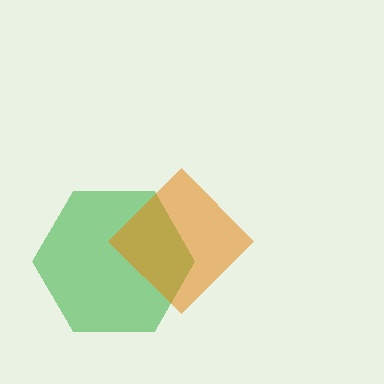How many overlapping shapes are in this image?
There are 2 overlapping shapes in the image.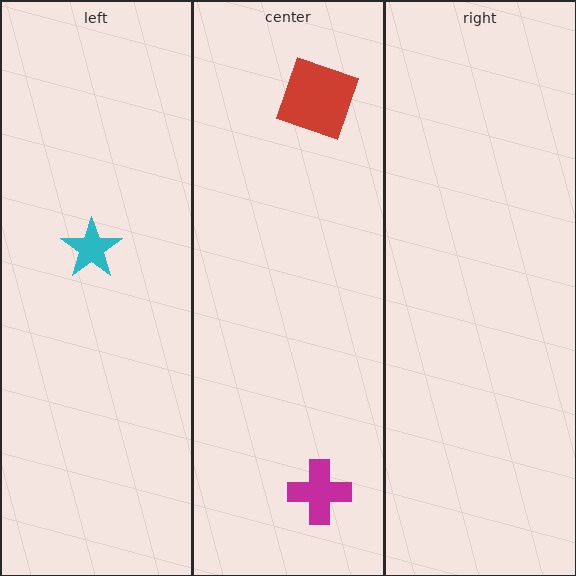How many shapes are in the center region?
2.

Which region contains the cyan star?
The left region.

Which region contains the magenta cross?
The center region.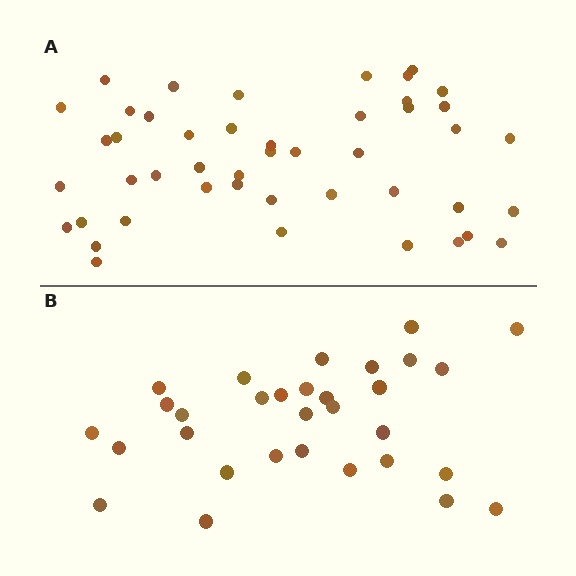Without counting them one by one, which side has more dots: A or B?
Region A (the top region) has more dots.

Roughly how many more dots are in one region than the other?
Region A has approximately 15 more dots than region B.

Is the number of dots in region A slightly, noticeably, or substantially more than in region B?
Region A has substantially more. The ratio is roughly 1.5 to 1.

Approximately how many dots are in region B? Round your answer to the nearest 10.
About 30 dots. (The exact count is 31, which rounds to 30.)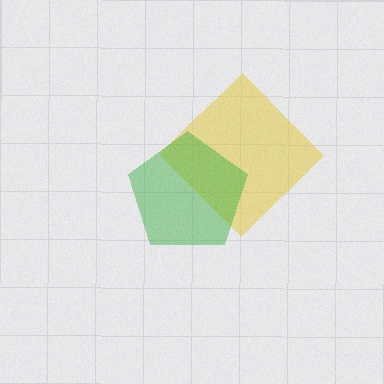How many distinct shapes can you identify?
There are 2 distinct shapes: a yellow diamond, a green pentagon.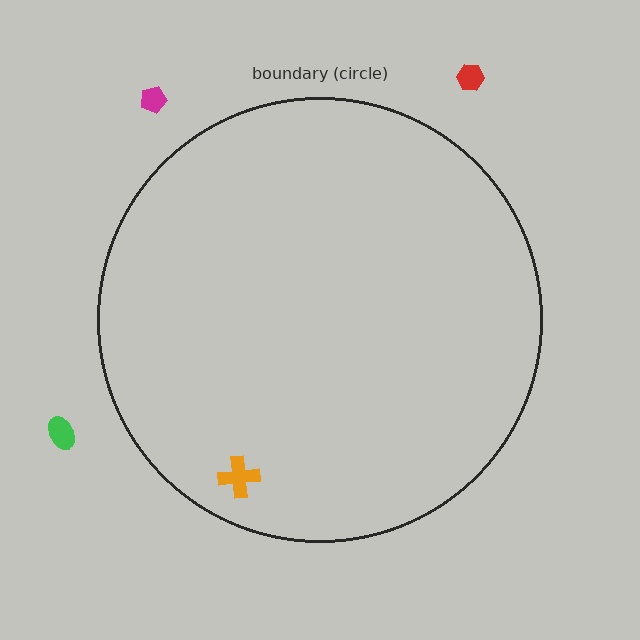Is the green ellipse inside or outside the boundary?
Outside.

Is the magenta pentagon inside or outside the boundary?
Outside.